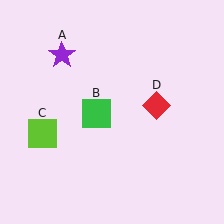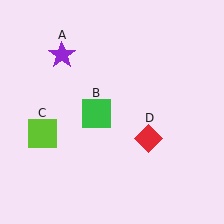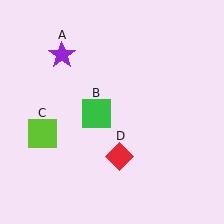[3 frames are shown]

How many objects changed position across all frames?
1 object changed position: red diamond (object D).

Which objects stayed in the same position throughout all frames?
Purple star (object A) and green square (object B) and lime square (object C) remained stationary.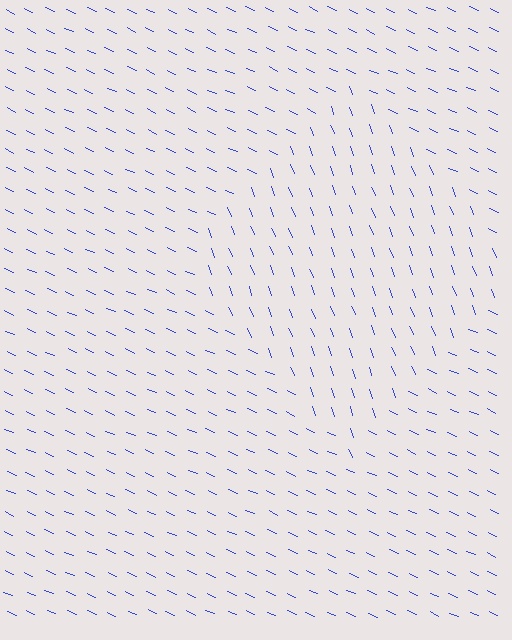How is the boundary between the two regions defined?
The boundary is defined purely by a change in line orientation (approximately 45 degrees difference). All lines are the same color and thickness.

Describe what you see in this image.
The image is filled with small blue line segments. A diamond region in the image has lines oriented differently from the surrounding lines, creating a visible texture boundary.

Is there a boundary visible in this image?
Yes, there is a texture boundary formed by a change in line orientation.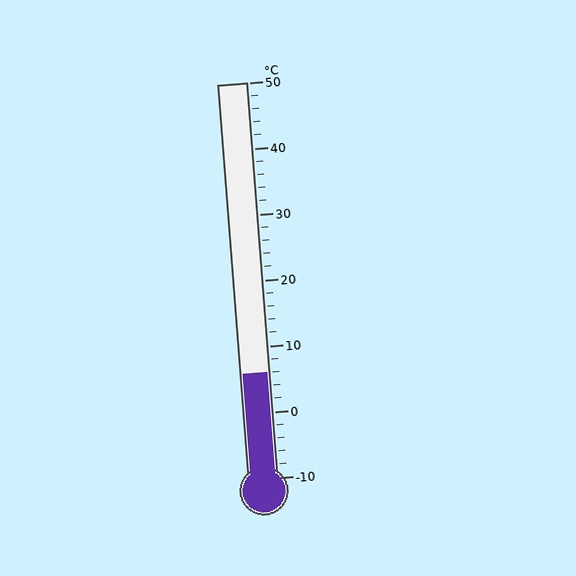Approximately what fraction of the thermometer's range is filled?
The thermometer is filled to approximately 25% of its range.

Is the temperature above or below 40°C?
The temperature is below 40°C.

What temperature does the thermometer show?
The thermometer shows approximately 6°C.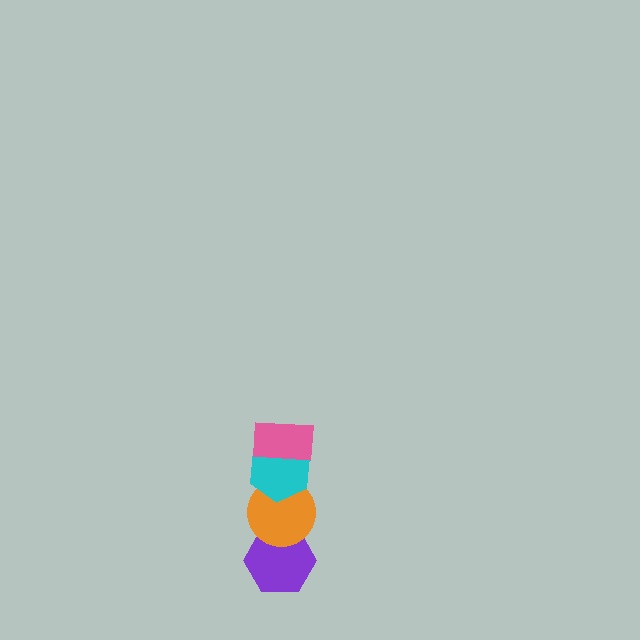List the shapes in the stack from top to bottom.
From top to bottom: the pink rectangle, the cyan hexagon, the orange circle, the purple hexagon.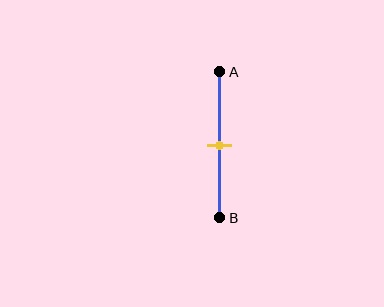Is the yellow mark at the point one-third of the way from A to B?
No, the mark is at about 50% from A, not at the 33% one-third point.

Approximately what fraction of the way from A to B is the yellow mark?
The yellow mark is approximately 50% of the way from A to B.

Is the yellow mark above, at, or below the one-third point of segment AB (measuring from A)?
The yellow mark is below the one-third point of segment AB.